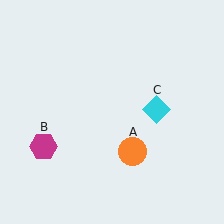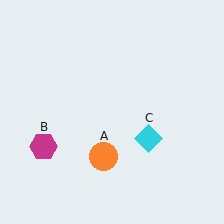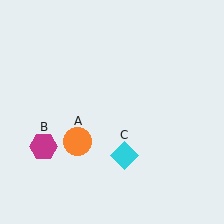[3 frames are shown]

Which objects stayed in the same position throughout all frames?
Magenta hexagon (object B) remained stationary.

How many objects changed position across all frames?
2 objects changed position: orange circle (object A), cyan diamond (object C).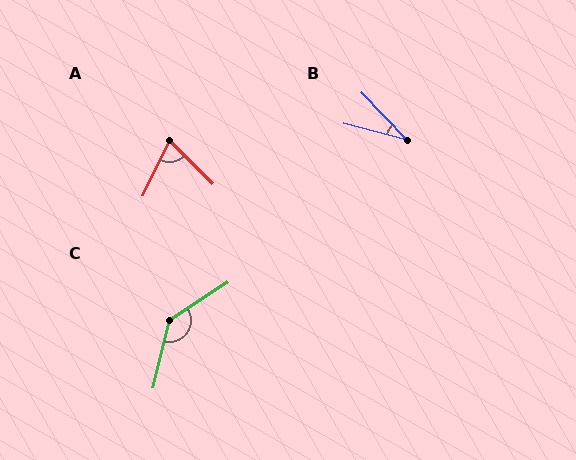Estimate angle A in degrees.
Approximately 69 degrees.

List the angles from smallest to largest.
B (31°), A (69°), C (137°).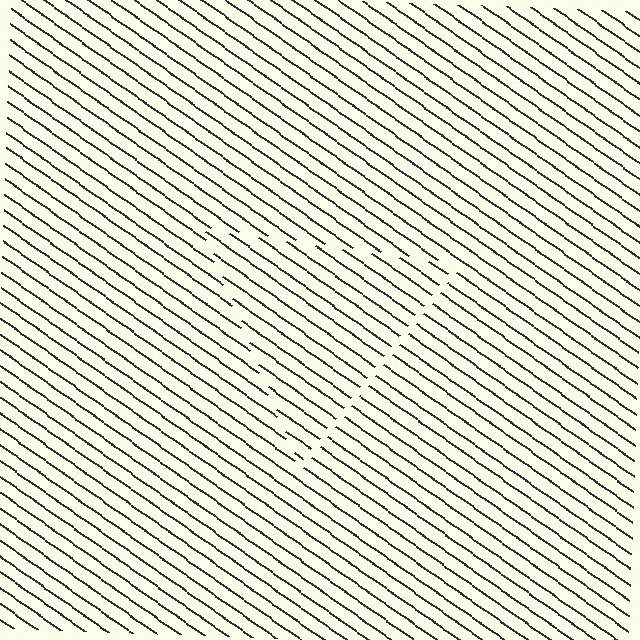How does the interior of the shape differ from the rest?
The interior of the shape contains the same grating, shifted by half a period — the contour is defined by the phase discontinuity where line-ends from the inner and outer gratings abut.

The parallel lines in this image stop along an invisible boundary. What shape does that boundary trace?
An illusory triangle. The interior of the shape contains the same grating, shifted by half a period — the contour is defined by the phase discontinuity where line-ends from the inner and outer gratings abut.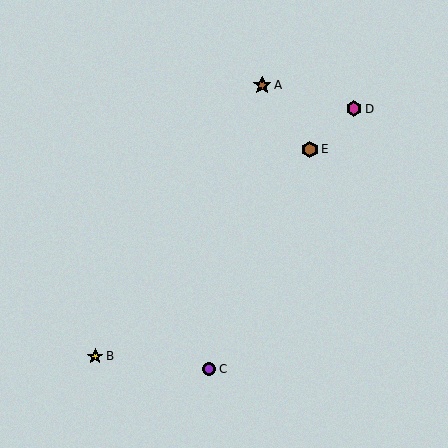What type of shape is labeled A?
Shape A is a brown star.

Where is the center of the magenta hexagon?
The center of the magenta hexagon is at (354, 109).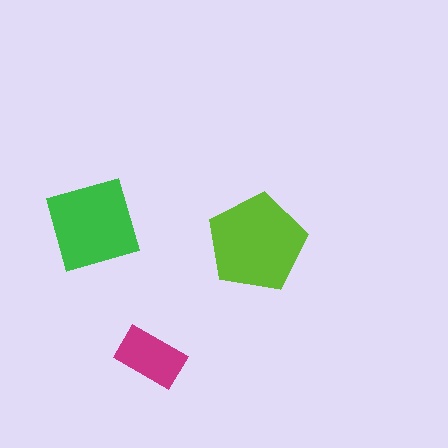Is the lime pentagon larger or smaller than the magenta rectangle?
Larger.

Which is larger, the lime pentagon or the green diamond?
The lime pentagon.